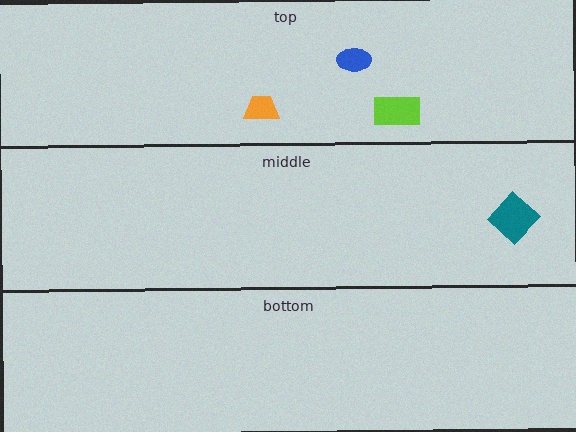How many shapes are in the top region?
3.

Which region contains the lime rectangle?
The top region.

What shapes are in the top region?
The blue ellipse, the orange trapezoid, the lime rectangle.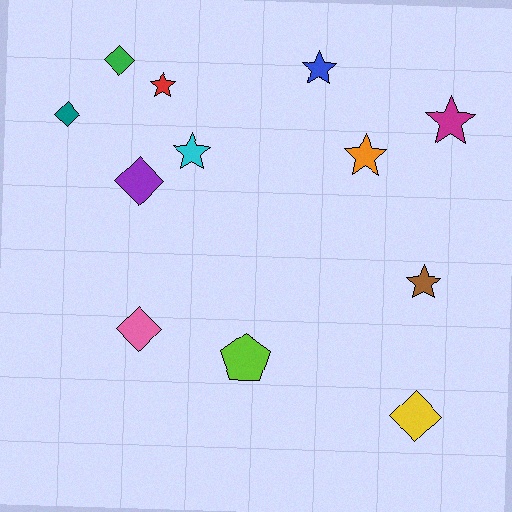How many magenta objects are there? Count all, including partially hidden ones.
There is 1 magenta object.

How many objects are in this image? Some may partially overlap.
There are 12 objects.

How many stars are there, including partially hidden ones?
There are 6 stars.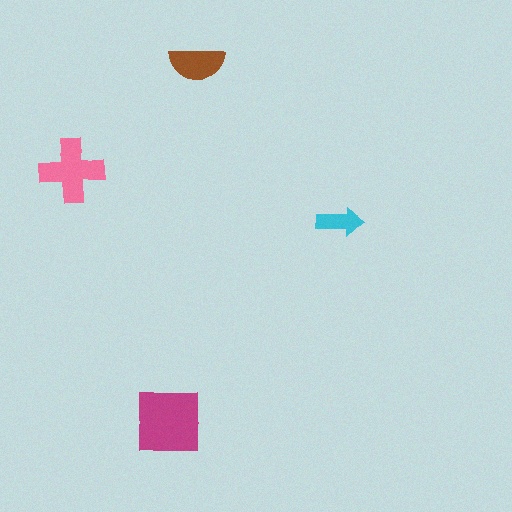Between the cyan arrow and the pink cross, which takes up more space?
The pink cross.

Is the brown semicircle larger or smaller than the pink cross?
Smaller.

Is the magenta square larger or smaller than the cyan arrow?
Larger.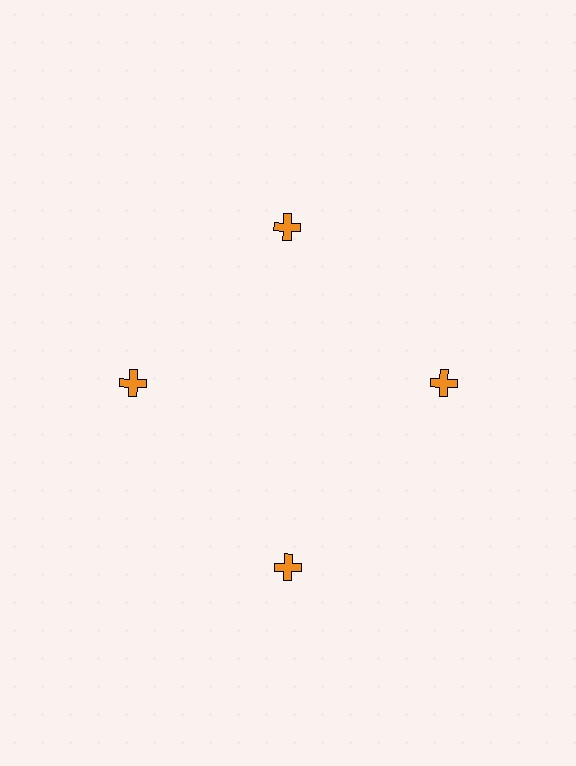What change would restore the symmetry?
The symmetry would be restored by moving it inward, back onto the ring so that all 4 crosses sit at equal angles and equal distance from the center.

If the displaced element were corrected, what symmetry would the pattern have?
It would have 4-fold rotational symmetry — the pattern would map onto itself every 90 degrees.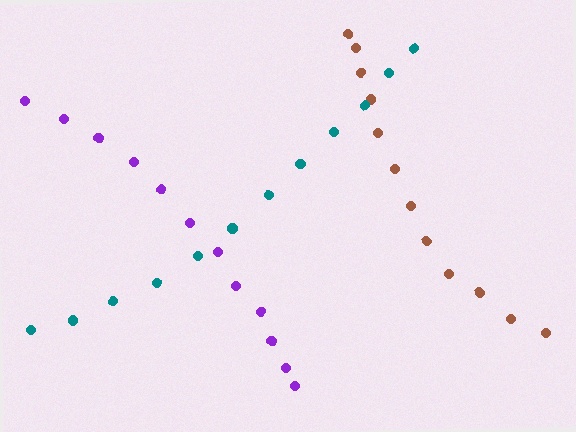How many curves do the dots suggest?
There are 3 distinct paths.